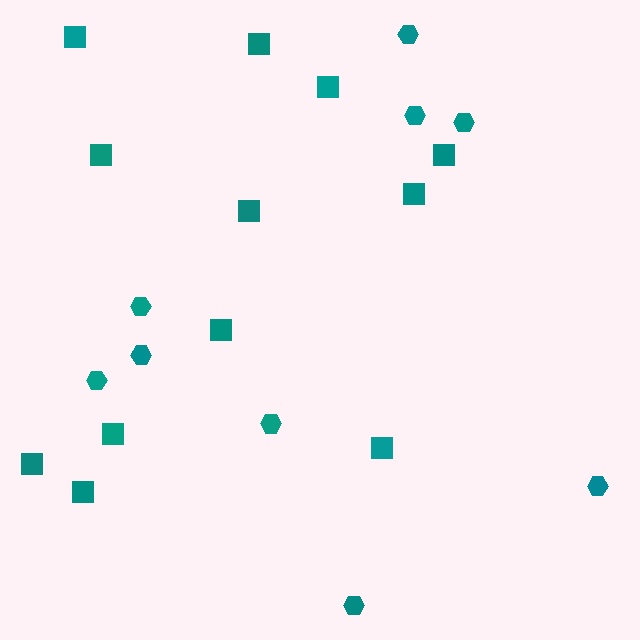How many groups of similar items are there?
There are 2 groups: one group of hexagons (9) and one group of squares (12).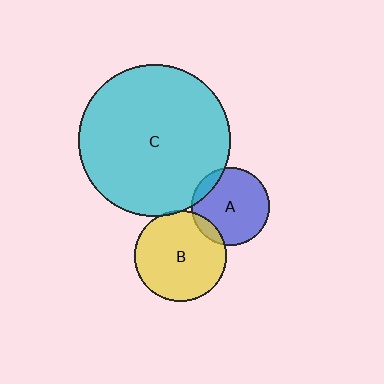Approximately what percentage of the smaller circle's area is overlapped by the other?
Approximately 5%.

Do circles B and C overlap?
Yes.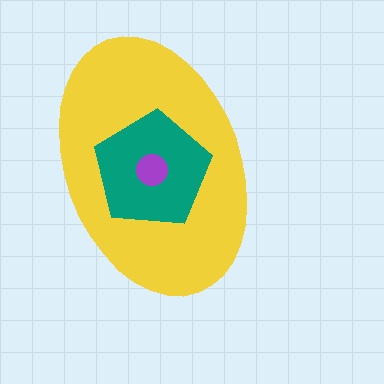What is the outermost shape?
The yellow ellipse.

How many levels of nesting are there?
3.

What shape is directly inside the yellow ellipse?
The teal pentagon.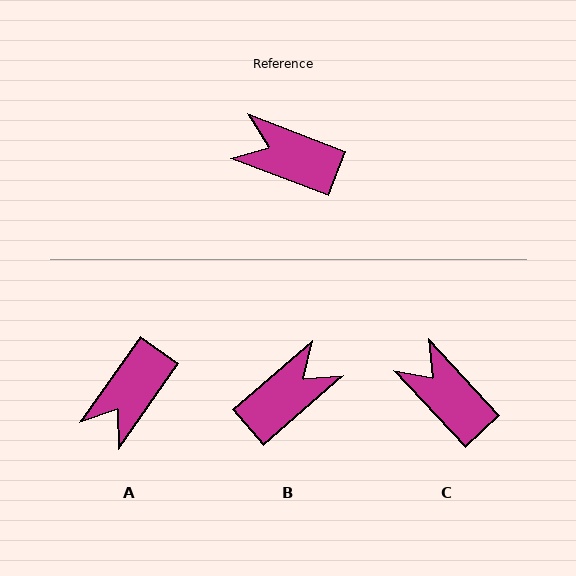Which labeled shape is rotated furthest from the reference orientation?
B, about 118 degrees away.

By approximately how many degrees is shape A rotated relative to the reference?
Approximately 76 degrees counter-clockwise.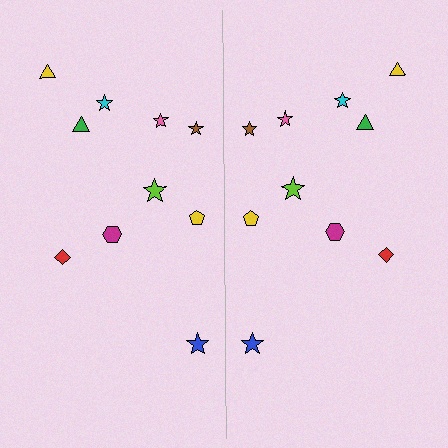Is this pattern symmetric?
Yes, this pattern has bilateral (reflection) symmetry.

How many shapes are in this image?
There are 20 shapes in this image.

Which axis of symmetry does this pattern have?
The pattern has a vertical axis of symmetry running through the center of the image.